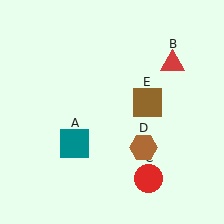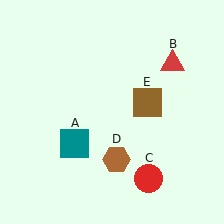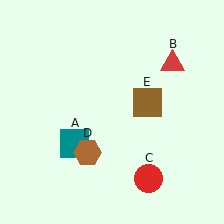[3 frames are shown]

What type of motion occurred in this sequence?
The brown hexagon (object D) rotated clockwise around the center of the scene.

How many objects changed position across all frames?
1 object changed position: brown hexagon (object D).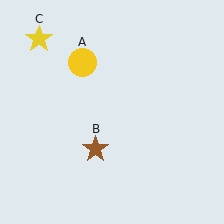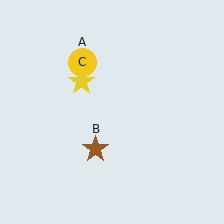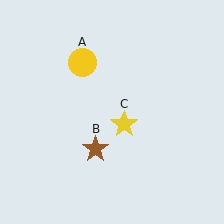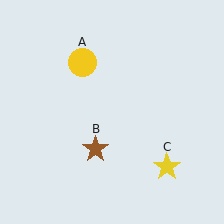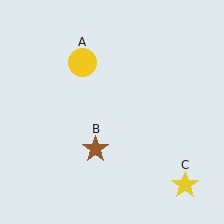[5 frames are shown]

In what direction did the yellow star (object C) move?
The yellow star (object C) moved down and to the right.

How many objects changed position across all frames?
1 object changed position: yellow star (object C).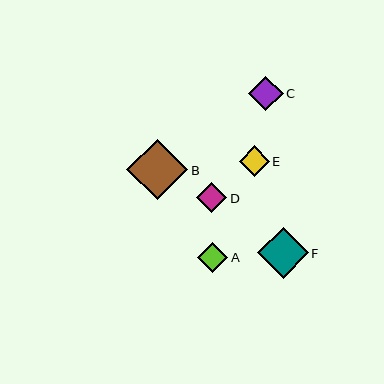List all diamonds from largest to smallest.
From largest to smallest: B, F, C, A, E, D.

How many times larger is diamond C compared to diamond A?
Diamond C is approximately 1.1 times the size of diamond A.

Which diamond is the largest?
Diamond B is the largest with a size of approximately 61 pixels.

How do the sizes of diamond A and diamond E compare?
Diamond A and diamond E are approximately the same size.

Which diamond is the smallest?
Diamond D is the smallest with a size of approximately 30 pixels.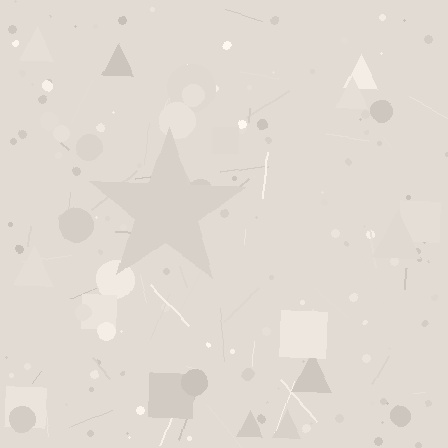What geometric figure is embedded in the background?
A star is embedded in the background.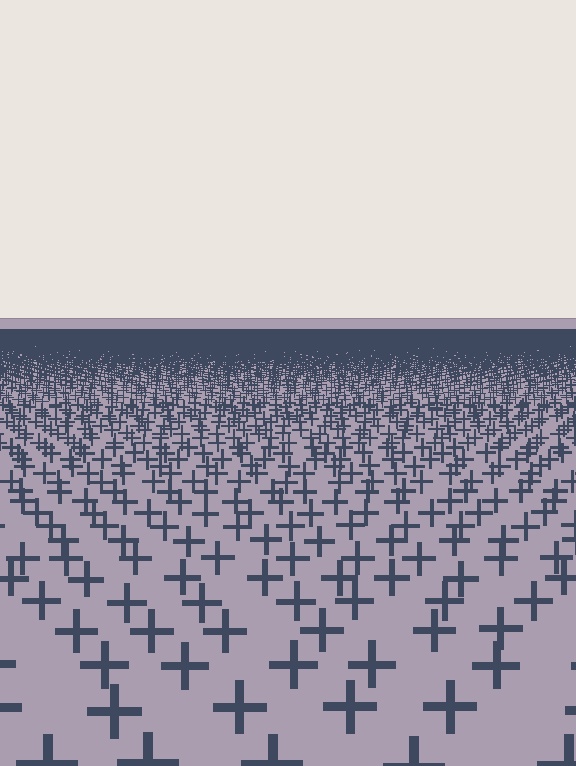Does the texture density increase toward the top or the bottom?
Density increases toward the top.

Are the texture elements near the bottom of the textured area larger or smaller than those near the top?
Larger. Near the bottom, elements are closer to the viewer and appear at a bigger on-screen size.